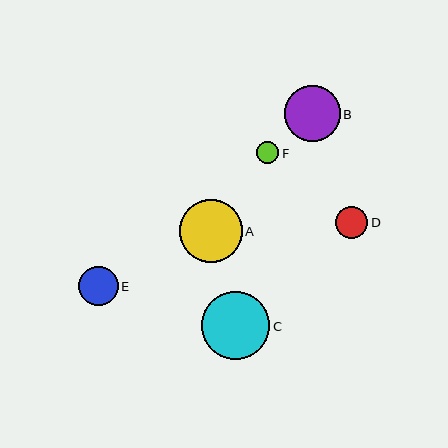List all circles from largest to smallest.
From largest to smallest: C, A, B, E, D, F.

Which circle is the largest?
Circle C is the largest with a size of approximately 68 pixels.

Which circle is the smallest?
Circle F is the smallest with a size of approximately 22 pixels.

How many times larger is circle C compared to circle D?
Circle C is approximately 2.1 times the size of circle D.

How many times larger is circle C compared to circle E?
Circle C is approximately 1.7 times the size of circle E.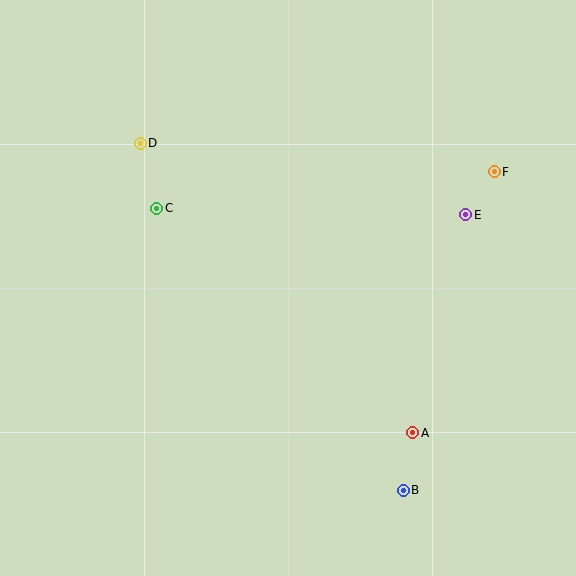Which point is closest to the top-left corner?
Point D is closest to the top-left corner.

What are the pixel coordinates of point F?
Point F is at (494, 172).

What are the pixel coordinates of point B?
Point B is at (403, 490).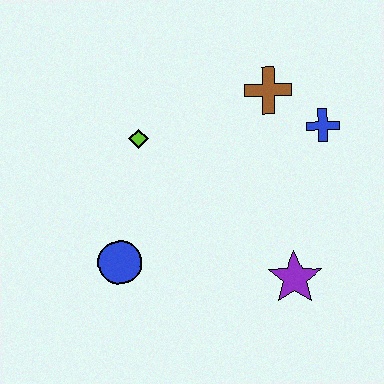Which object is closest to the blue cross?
The brown cross is closest to the blue cross.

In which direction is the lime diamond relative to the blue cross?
The lime diamond is to the left of the blue cross.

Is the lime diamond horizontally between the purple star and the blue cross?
No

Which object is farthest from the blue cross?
The blue circle is farthest from the blue cross.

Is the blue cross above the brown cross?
No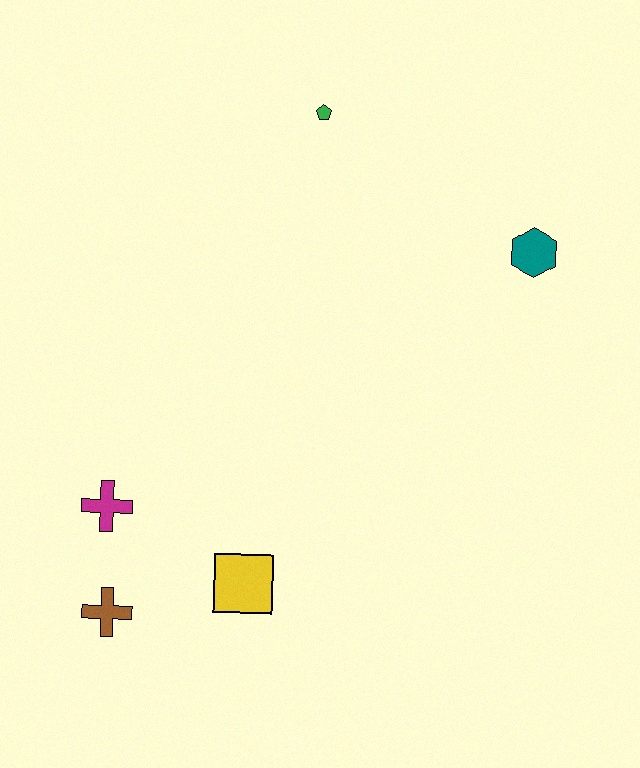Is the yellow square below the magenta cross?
Yes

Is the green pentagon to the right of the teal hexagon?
No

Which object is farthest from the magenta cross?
The teal hexagon is farthest from the magenta cross.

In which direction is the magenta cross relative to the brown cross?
The magenta cross is above the brown cross.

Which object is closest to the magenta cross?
The brown cross is closest to the magenta cross.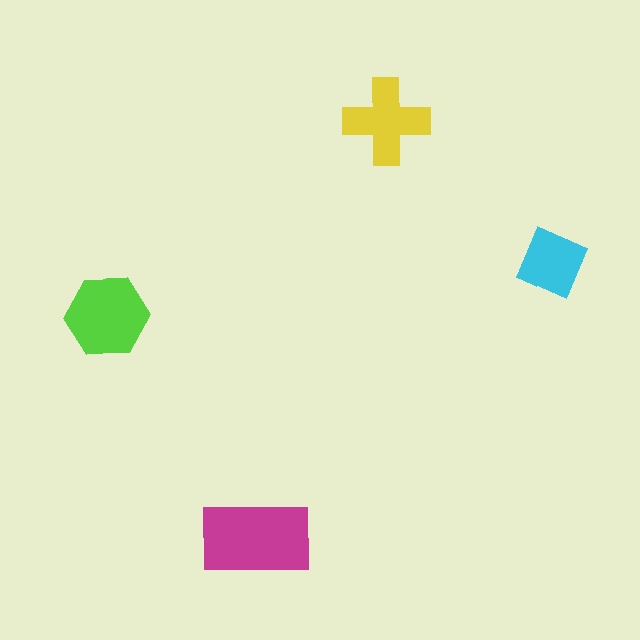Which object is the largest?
The magenta rectangle.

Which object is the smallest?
The cyan diamond.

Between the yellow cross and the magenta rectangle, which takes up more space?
The magenta rectangle.